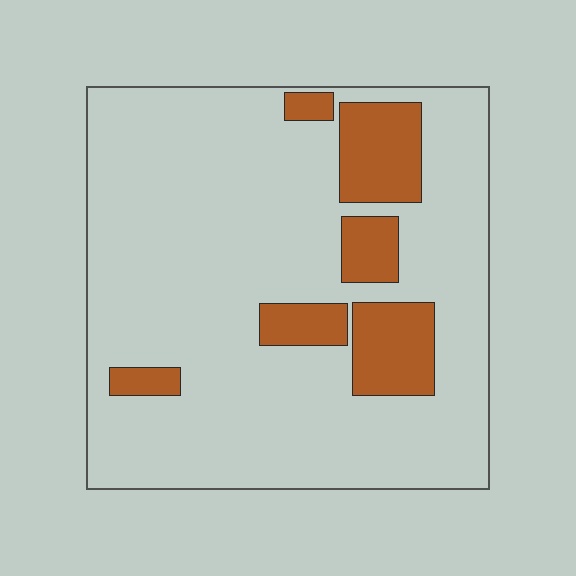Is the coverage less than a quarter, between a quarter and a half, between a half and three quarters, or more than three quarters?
Less than a quarter.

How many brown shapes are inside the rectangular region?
6.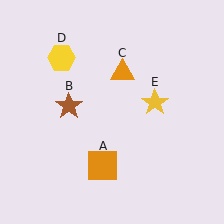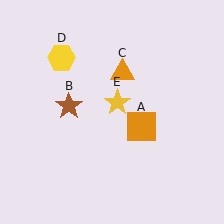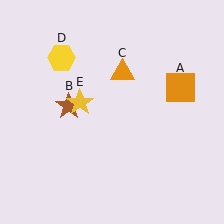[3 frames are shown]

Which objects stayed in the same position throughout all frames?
Brown star (object B) and orange triangle (object C) and yellow hexagon (object D) remained stationary.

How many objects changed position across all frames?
2 objects changed position: orange square (object A), yellow star (object E).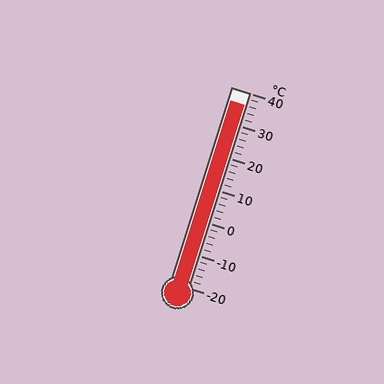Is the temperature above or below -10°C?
The temperature is above -10°C.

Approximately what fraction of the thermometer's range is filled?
The thermometer is filled to approximately 95% of its range.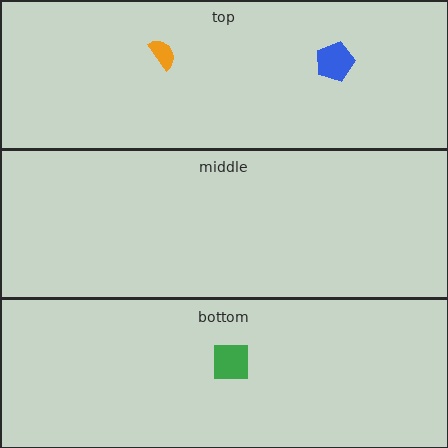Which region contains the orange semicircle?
The top region.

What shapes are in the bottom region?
The green square.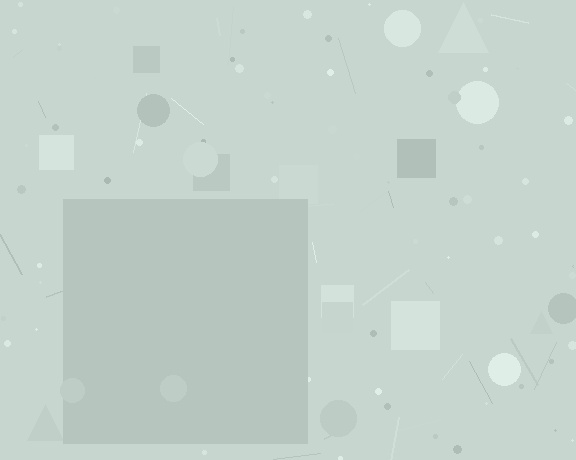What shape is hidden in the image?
A square is hidden in the image.